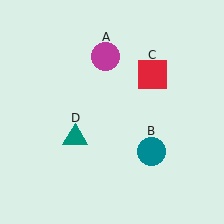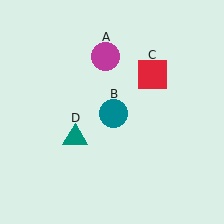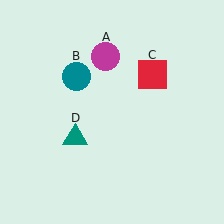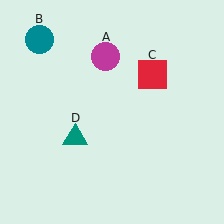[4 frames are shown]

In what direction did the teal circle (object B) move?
The teal circle (object B) moved up and to the left.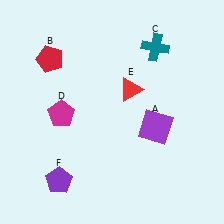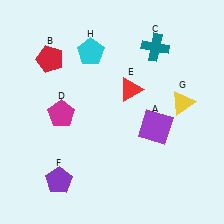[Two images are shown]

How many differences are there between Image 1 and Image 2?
There are 2 differences between the two images.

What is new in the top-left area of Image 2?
A cyan pentagon (H) was added in the top-left area of Image 2.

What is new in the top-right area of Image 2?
A yellow triangle (G) was added in the top-right area of Image 2.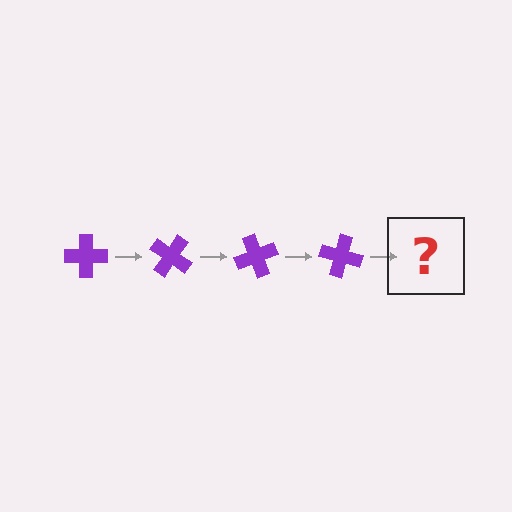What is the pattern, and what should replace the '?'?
The pattern is that the cross rotates 35 degrees each step. The '?' should be a purple cross rotated 140 degrees.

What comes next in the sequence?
The next element should be a purple cross rotated 140 degrees.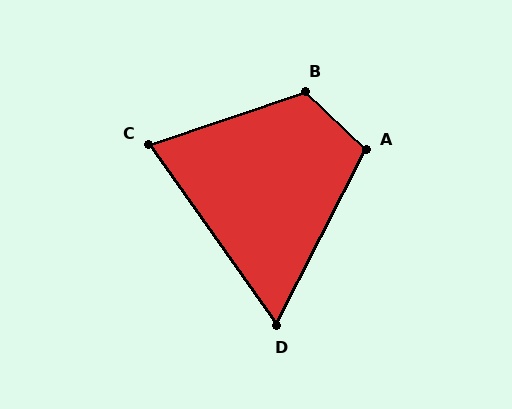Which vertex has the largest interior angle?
B, at approximately 118 degrees.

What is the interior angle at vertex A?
Approximately 107 degrees (obtuse).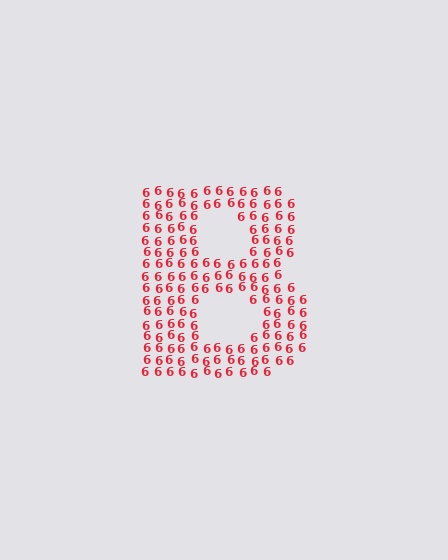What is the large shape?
The large shape is the letter B.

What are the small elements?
The small elements are digit 6's.